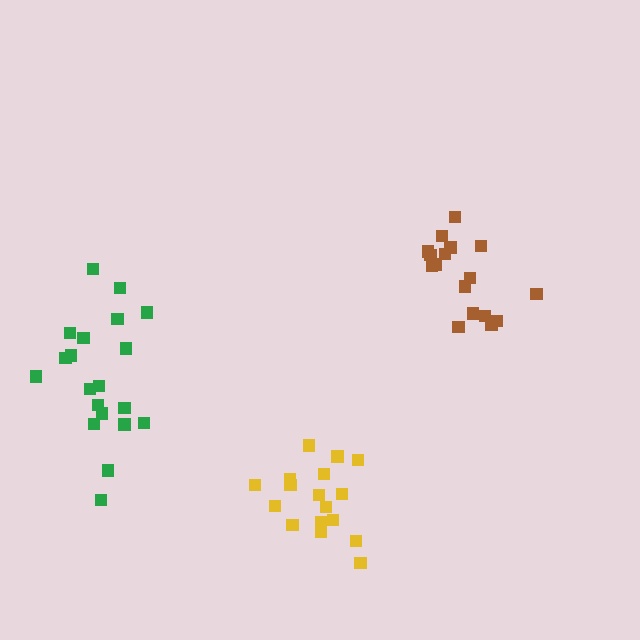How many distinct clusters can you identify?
There are 3 distinct clusters.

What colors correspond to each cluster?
The clusters are colored: brown, yellow, green.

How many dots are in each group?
Group 1: 17 dots, Group 2: 17 dots, Group 3: 20 dots (54 total).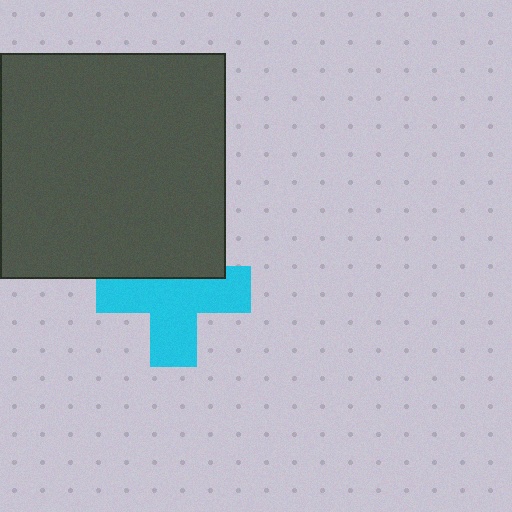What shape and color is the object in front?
The object in front is a dark gray square.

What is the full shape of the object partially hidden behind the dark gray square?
The partially hidden object is a cyan cross.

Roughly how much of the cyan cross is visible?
Most of it is visible (roughly 65%).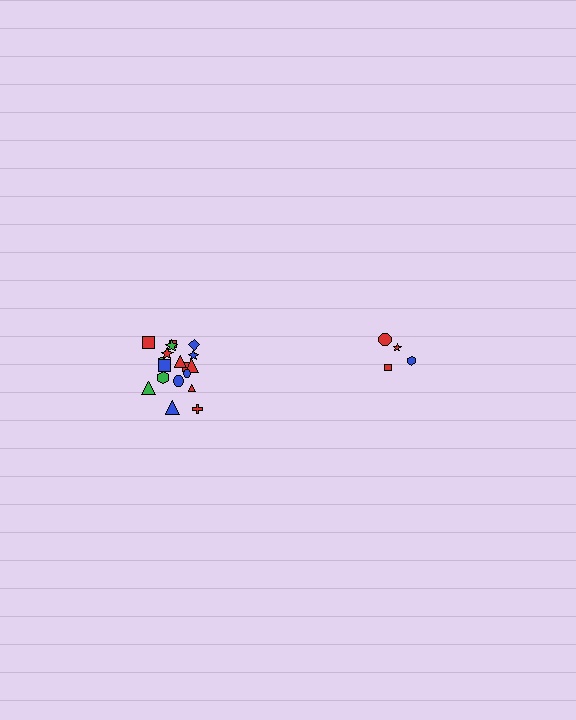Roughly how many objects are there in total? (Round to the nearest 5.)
Roughly 20 objects in total.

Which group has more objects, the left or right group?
The left group.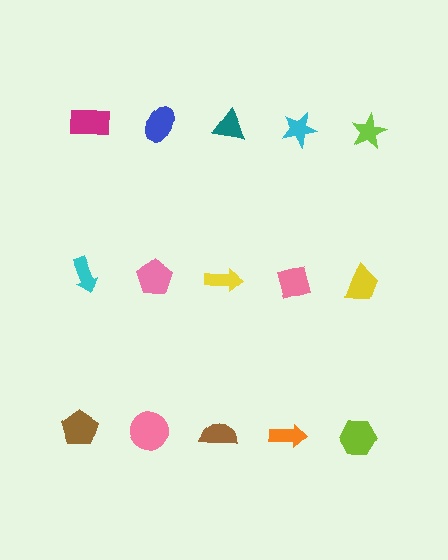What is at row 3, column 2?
A pink circle.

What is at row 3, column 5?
A lime hexagon.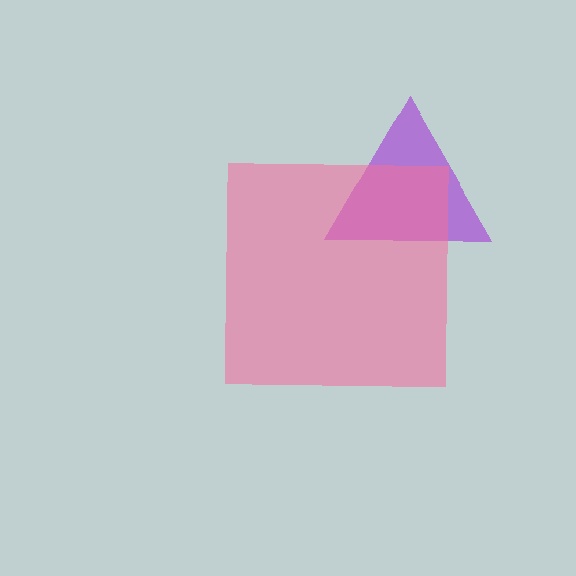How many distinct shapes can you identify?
There are 2 distinct shapes: a purple triangle, a pink square.